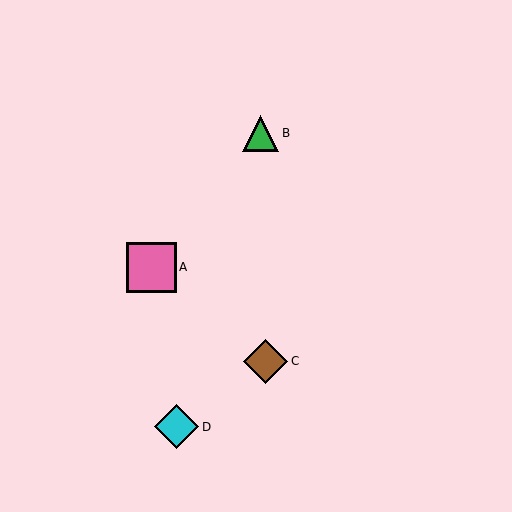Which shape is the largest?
The pink square (labeled A) is the largest.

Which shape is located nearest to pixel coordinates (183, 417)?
The cyan diamond (labeled D) at (177, 427) is nearest to that location.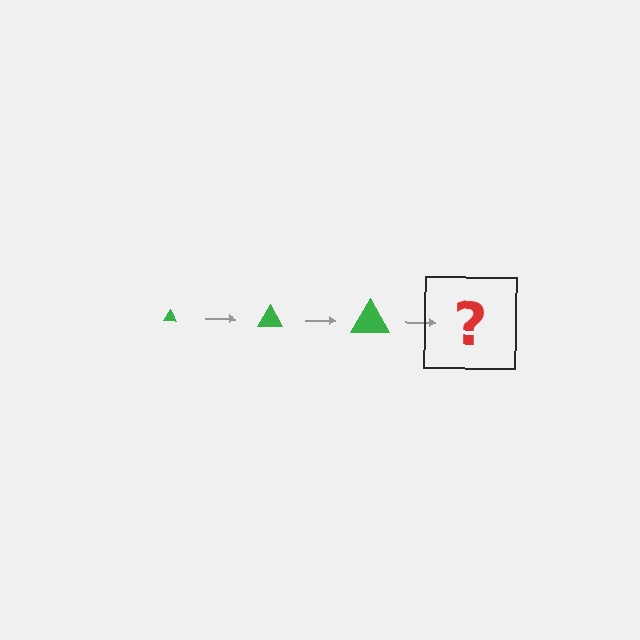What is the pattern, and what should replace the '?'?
The pattern is that the triangle gets progressively larger each step. The '?' should be a green triangle, larger than the previous one.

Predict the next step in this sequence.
The next step is a green triangle, larger than the previous one.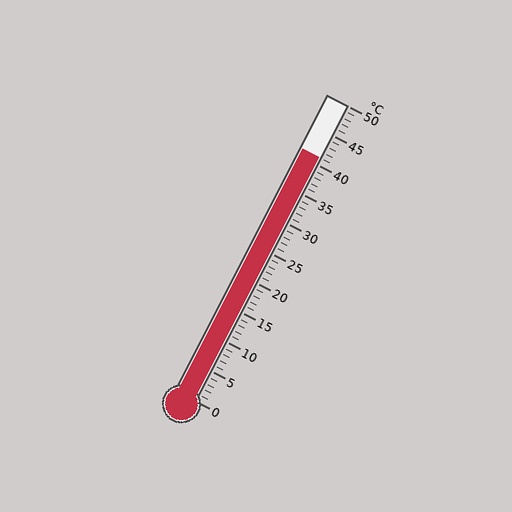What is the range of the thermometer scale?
The thermometer scale ranges from 0°C to 50°C.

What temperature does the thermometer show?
The thermometer shows approximately 41°C.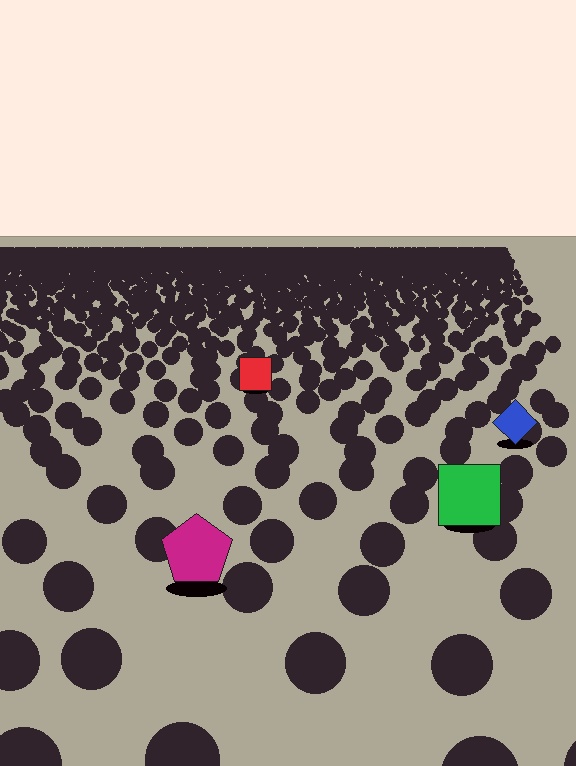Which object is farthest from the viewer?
The red square is farthest from the viewer. It appears smaller and the ground texture around it is denser.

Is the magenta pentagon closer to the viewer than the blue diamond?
Yes. The magenta pentagon is closer — you can tell from the texture gradient: the ground texture is coarser near it.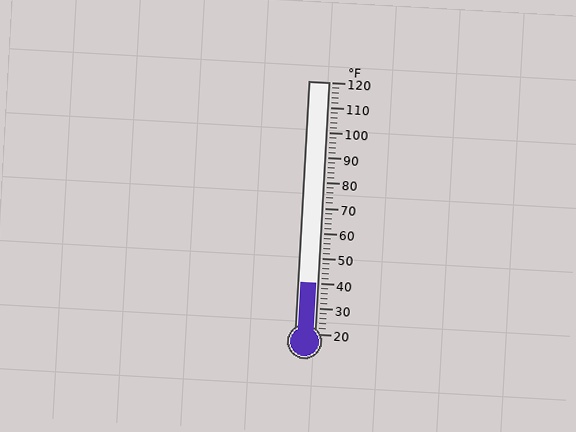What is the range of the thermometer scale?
The thermometer scale ranges from 20°F to 120°F.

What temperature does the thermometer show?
The thermometer shows approximately 40°F.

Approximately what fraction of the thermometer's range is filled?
The thermometer is filled to approximately 20% of its range.